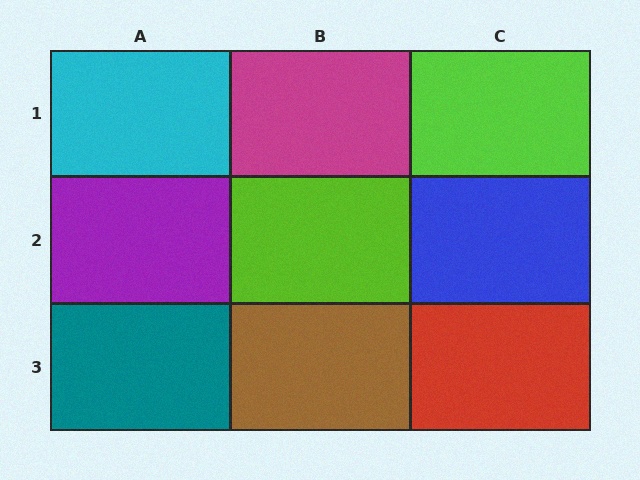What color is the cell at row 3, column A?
Teal.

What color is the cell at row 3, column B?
Brown.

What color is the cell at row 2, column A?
Purple.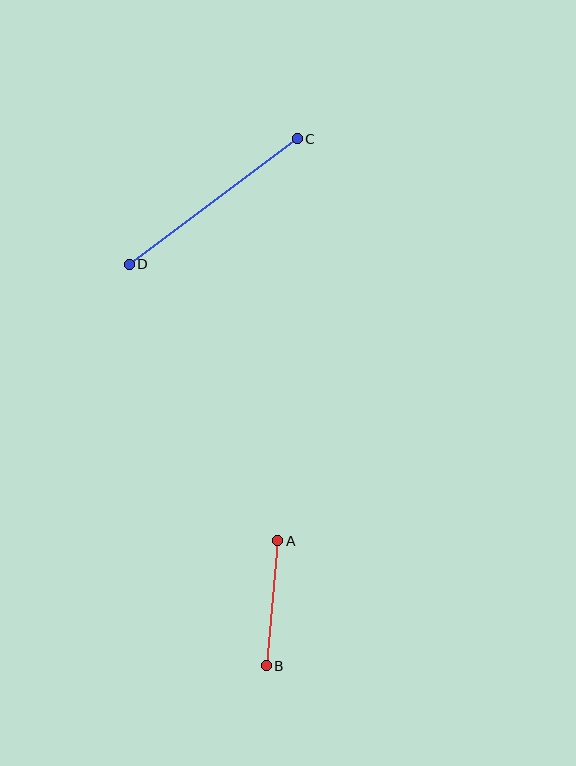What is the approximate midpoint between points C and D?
The midpoint is at approximately (213, 202) pixels.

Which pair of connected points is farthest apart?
Points C and D are farthest apart.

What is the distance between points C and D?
The distance is approximately 209 pixels.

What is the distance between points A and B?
The distance is approximately 125 pixels.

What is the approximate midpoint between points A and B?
The midpoint is at approximately (272, 603) pixels.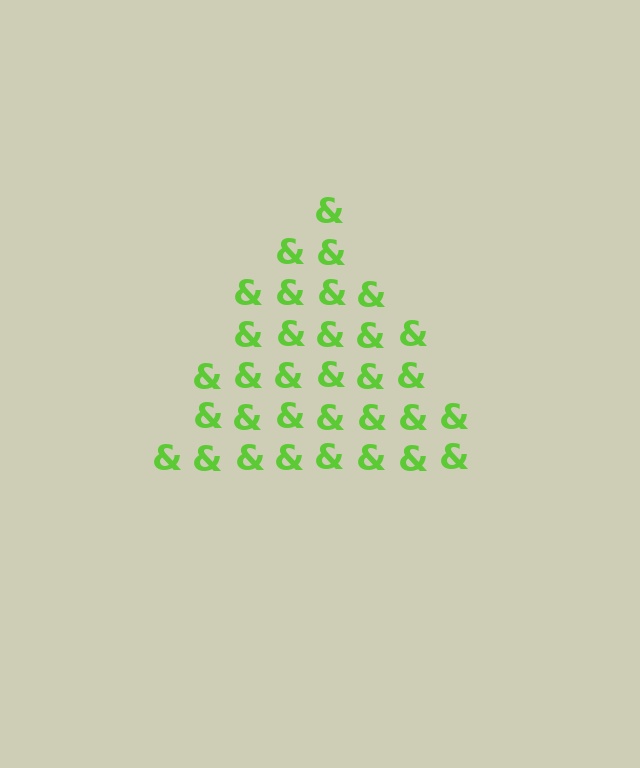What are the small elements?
The small elements are ampersands.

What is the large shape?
The large shape is a triangle.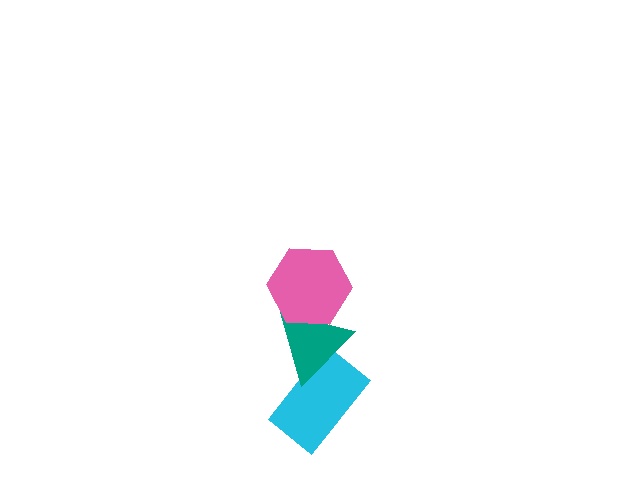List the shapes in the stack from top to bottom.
From top to bottom: the pink hexagon, the teal triangle, the cyan rectangle.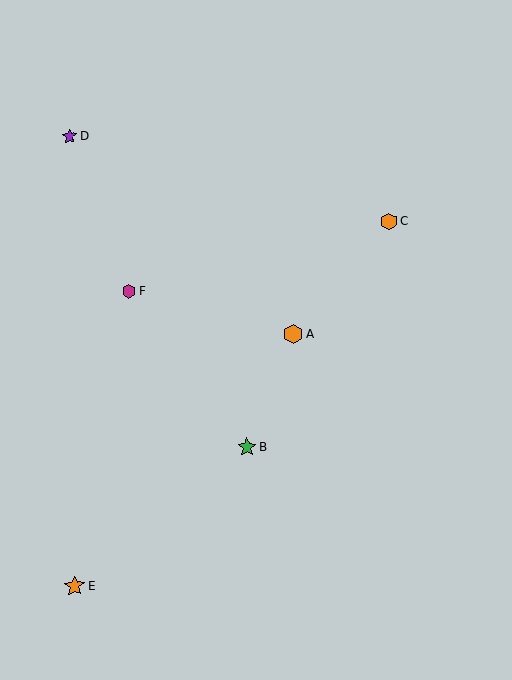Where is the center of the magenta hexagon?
The center of the magenta hexagon is at (129, 291).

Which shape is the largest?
The orange star (labeled E) is the largest.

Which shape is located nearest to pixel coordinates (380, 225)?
The orange hexagon (labeled C) at (389, 221) is nearest to that location.